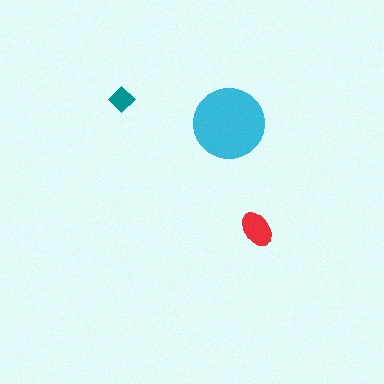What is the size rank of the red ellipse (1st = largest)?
2nd.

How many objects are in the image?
There are 3 objects in the image.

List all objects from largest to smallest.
The cyan circle, the red ellipse, the teal diamond.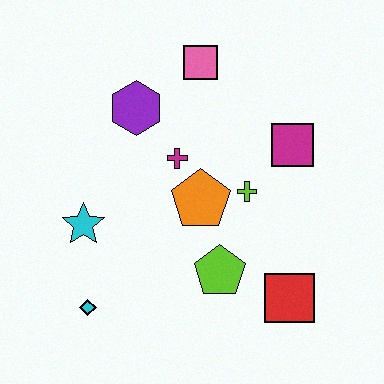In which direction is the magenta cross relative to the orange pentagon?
The magenta cross is above the orange pentagon.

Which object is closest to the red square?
The lime pentagon is closest to the red square.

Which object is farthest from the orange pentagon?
The cyan diamond is farthest from the orange pentagon.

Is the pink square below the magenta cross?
No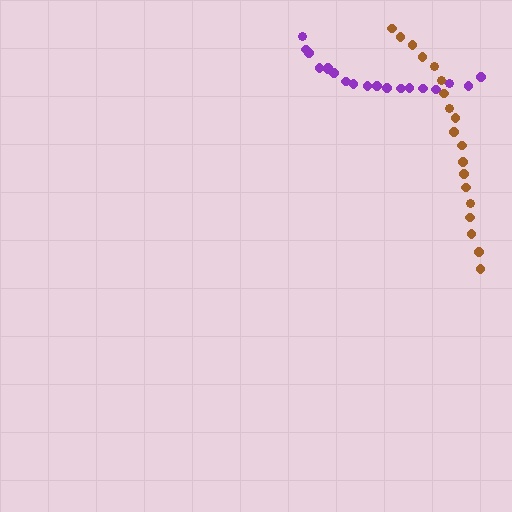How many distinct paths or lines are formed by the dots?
There are 2 distinct paths.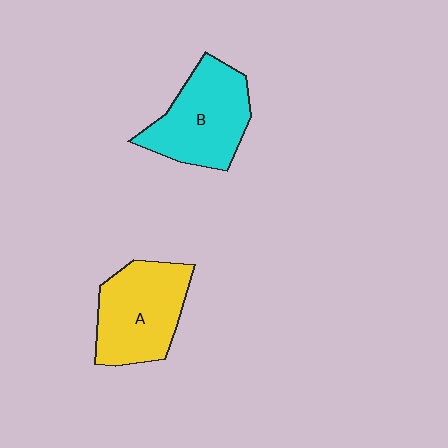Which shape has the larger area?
Shape B (cyan).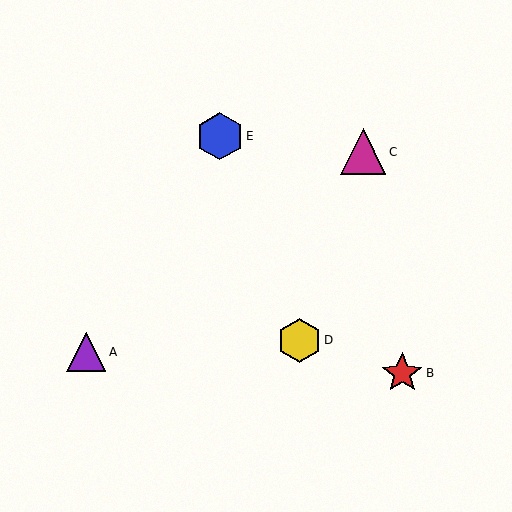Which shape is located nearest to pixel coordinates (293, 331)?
The yellow hexagon (labeled D) at (299, 340) is nearest to that location.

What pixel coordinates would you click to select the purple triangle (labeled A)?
Click at (86, 352) to select the purple triangle A.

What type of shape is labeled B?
Shape B is a red star.